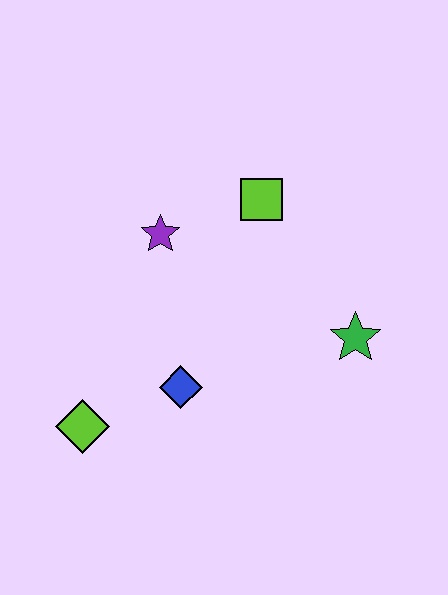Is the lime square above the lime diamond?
Yes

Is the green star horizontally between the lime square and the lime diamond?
No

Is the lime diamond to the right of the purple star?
No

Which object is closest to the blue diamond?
The lime diamond is closest to the blue diamond.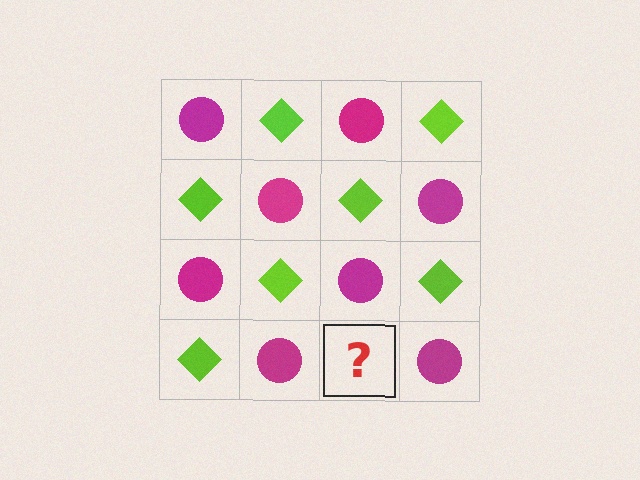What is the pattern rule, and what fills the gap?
The rule is that it alternates magenta circle and lime diamond in a checkerboard pattern. The gap should be filled with a lime diamond.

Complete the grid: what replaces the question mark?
The question mark should be replaced with a lime diamond.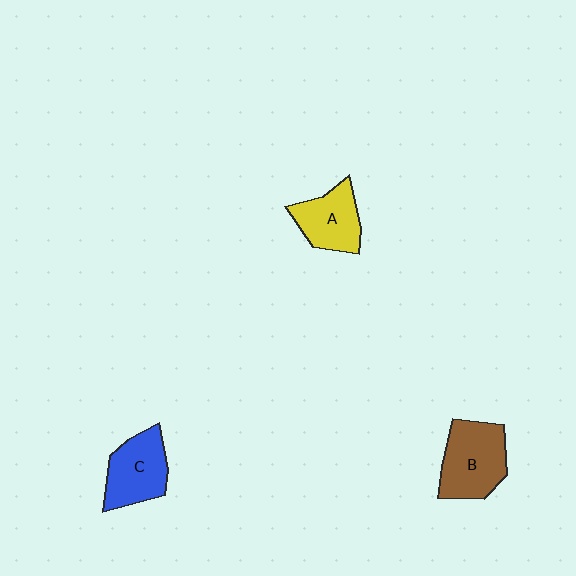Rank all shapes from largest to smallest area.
From largest to smallest: B (brown), C (blue), A (yellow).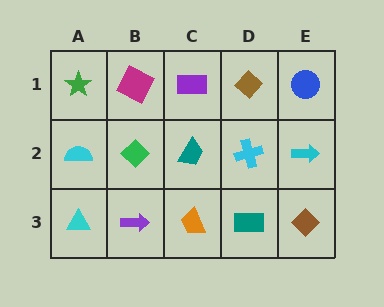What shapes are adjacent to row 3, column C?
A teal trapezoid (row 2, column C), a purple arrow (row 3, column B), a teal rectangle (row 3, column D).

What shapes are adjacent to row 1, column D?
A cyan cross (row 2, column D), a purple rectangle (row 1, column C), a blue circle (row 1, column E).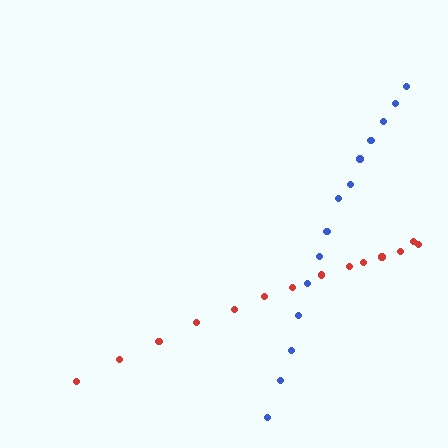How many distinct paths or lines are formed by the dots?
There are 2 distinct paths.